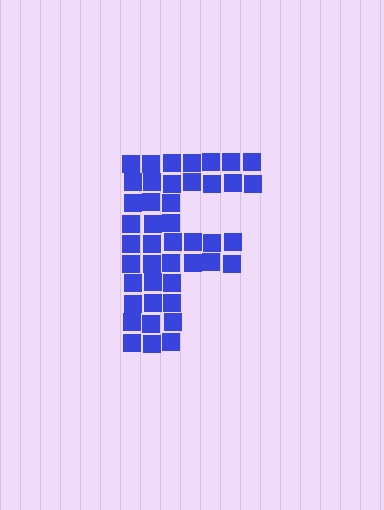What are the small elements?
The small elements are squares.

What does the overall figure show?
The overall figure shows the letter F.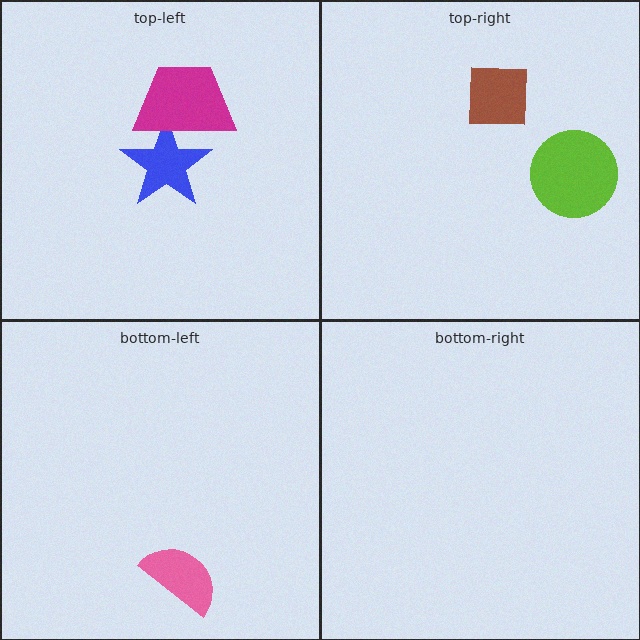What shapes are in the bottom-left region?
The pink semicircle.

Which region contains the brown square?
The top-right region.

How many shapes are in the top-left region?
2.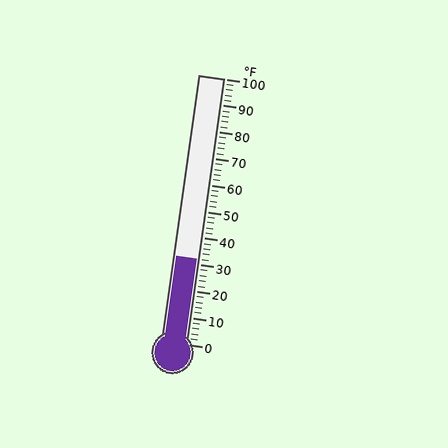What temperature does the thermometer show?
The thermometer shows approximately 32°F.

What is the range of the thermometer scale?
The thermometer scale ranges from 0°F to 100°F.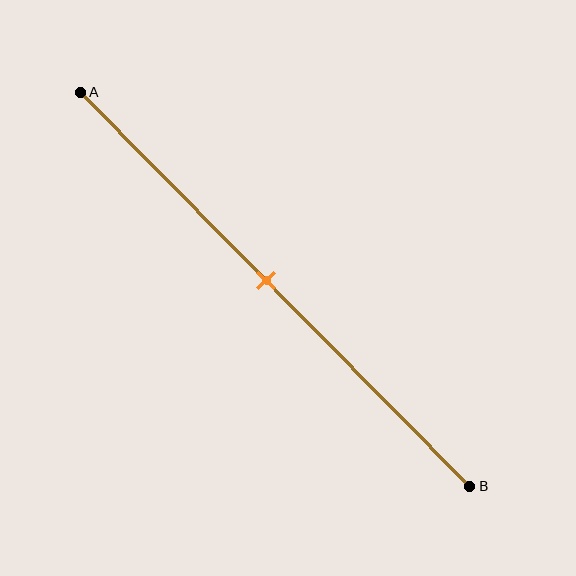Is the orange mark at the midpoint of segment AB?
Yes, the mark is approximately at the midpoint.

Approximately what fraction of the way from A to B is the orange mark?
The orange mark is approximately 50% of the way from A to B.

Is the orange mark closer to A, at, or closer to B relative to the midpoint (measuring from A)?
The orange mark is approximately at the midpoint of segment AB.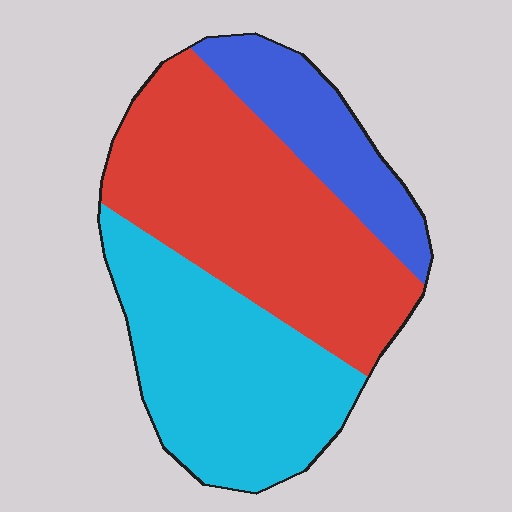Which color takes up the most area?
Red, at roughly 45%.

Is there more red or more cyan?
Red.